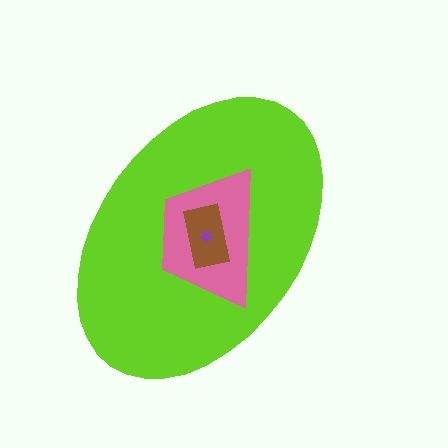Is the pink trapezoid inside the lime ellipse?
Yes.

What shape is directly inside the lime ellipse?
The pink trapezoid.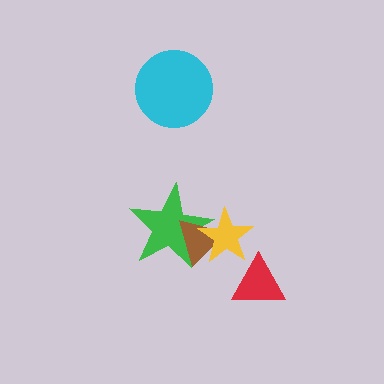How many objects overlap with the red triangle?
0 objects overlap with the red triangle.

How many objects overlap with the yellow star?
2 objects overlap with the yellow star.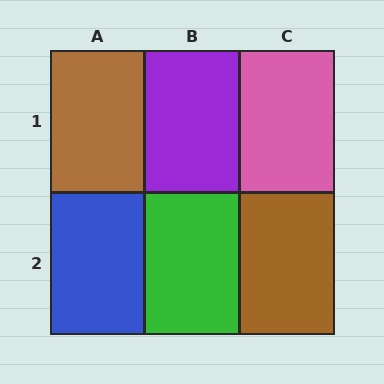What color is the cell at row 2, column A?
Blue.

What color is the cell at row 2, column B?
Green.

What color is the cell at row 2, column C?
Brown.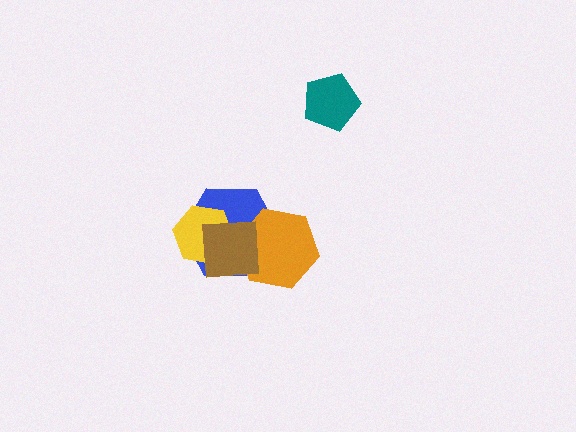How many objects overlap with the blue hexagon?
3 objects overlap with the blue hexagon.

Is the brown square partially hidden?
No, no other shape covers it.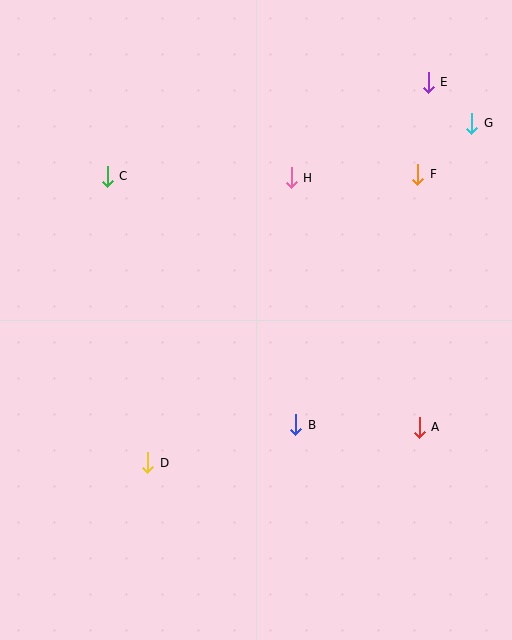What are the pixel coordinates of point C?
Point C is at (107, 176).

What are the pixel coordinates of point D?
Point D is at (148, 463).